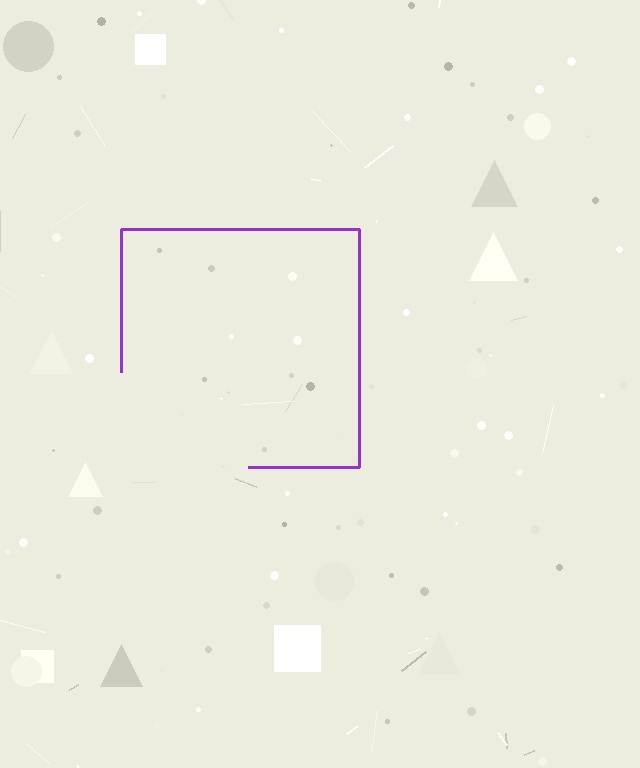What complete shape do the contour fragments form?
The contour fragments form a square.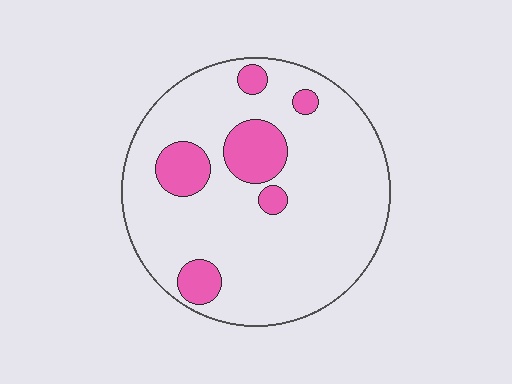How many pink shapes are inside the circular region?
6.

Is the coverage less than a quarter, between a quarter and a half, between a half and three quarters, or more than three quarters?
Less than a quarter.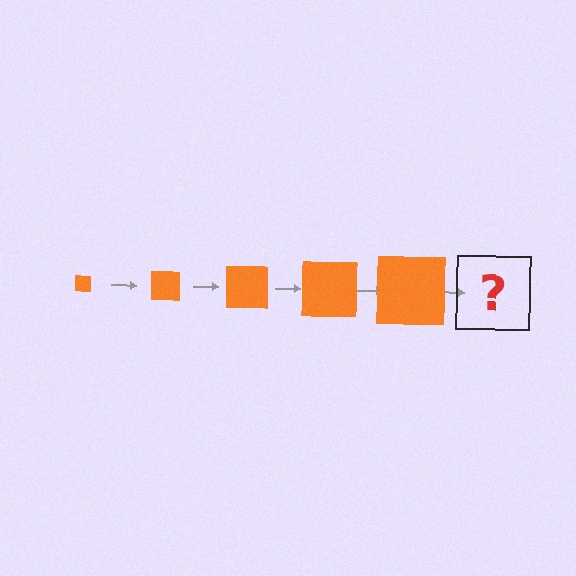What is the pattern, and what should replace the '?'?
The pattern is that the square gets progressively larger each step. The '?' should be an orange square, larger than the previous one.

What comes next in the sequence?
The next element should be an orange square, larger than the previous one.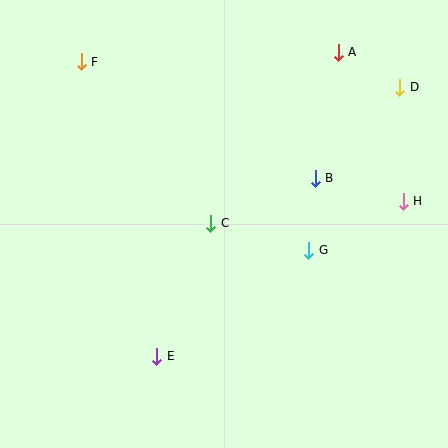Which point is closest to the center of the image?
Point C at (211, 223) is closest to the center.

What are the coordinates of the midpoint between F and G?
The midpoint between F and G is at (195, 156).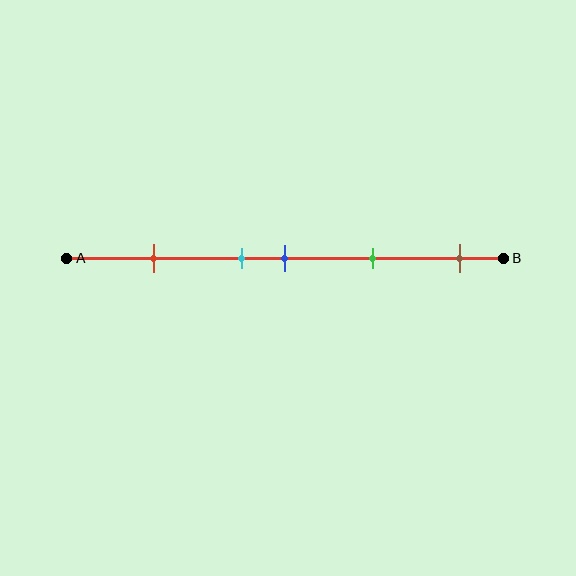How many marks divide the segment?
There are 5 marks dividing the segment.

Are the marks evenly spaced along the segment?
No, the marks are not evenly spaced.